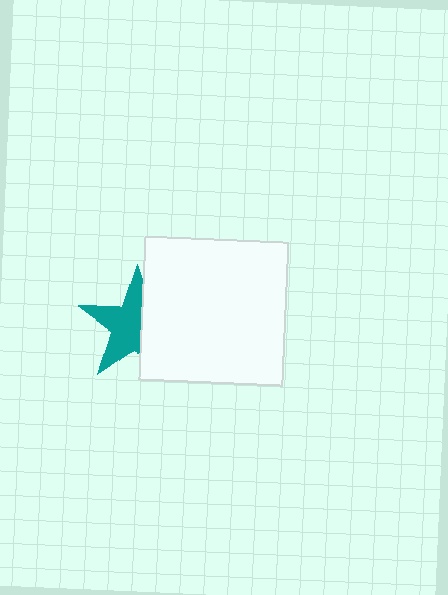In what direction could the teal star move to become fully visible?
The teal star could move left. That would shift it out from behind the white square entirely.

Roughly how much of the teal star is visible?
About half of it is visible (roughly 59%).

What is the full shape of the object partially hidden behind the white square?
The partially hidden object is a teal star.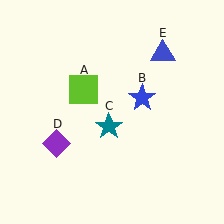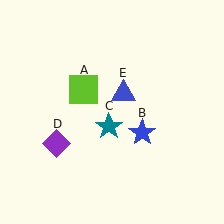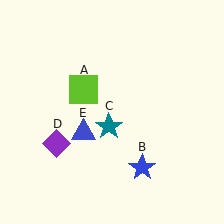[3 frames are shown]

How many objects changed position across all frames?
2 objects changed position: blue star (object B), blue triangle (object E).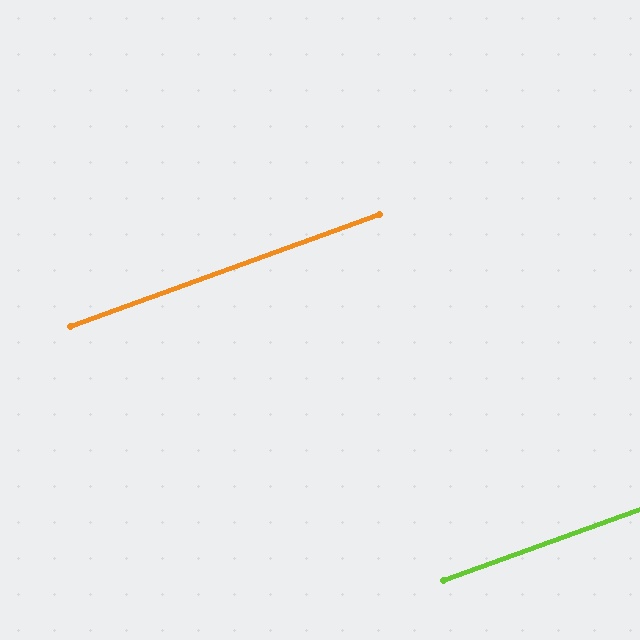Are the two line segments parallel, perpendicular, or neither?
Parallel — their directions differ by only 0.2°.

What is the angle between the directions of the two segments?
Approximately 0 degrees.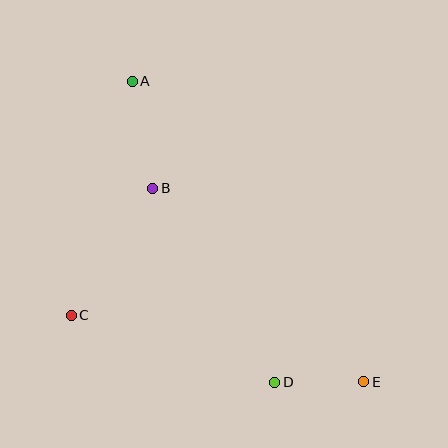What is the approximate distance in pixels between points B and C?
The distance between B and C is approximately 151 pixels.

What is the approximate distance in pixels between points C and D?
The distance between C and D is approximately 214 pixels.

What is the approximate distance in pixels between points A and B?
The distance between A and B is approximately 109 pixels.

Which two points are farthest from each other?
Points A and E are farthest from each other.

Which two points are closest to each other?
Points D and E are closest to each other.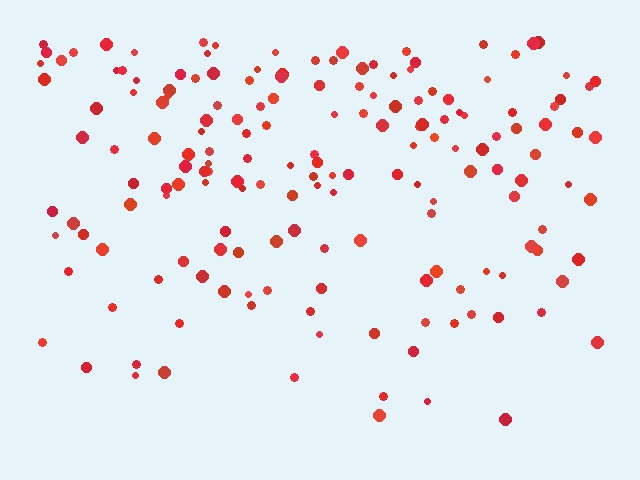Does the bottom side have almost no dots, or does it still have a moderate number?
Still a moderate number, just noticeably fewer than the top.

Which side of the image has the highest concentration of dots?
The top.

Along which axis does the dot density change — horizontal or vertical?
Vertical.